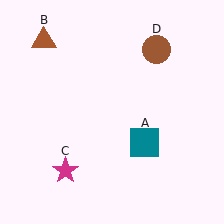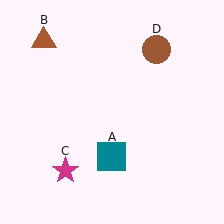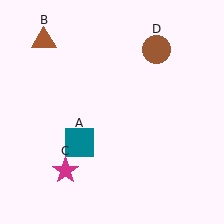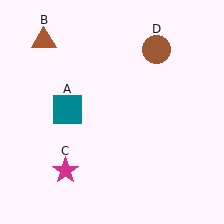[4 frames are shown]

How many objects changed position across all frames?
1 object changed position: teal square (object A).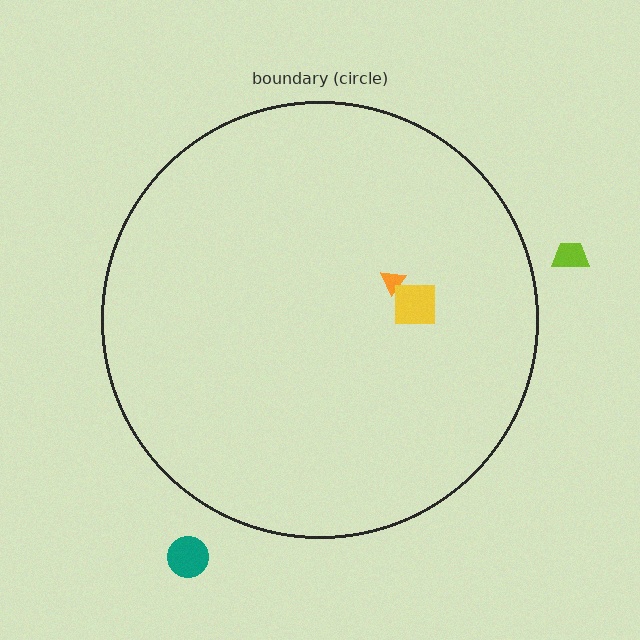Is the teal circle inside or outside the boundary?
Outside.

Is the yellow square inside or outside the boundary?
Inside.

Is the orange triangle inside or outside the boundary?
Inside.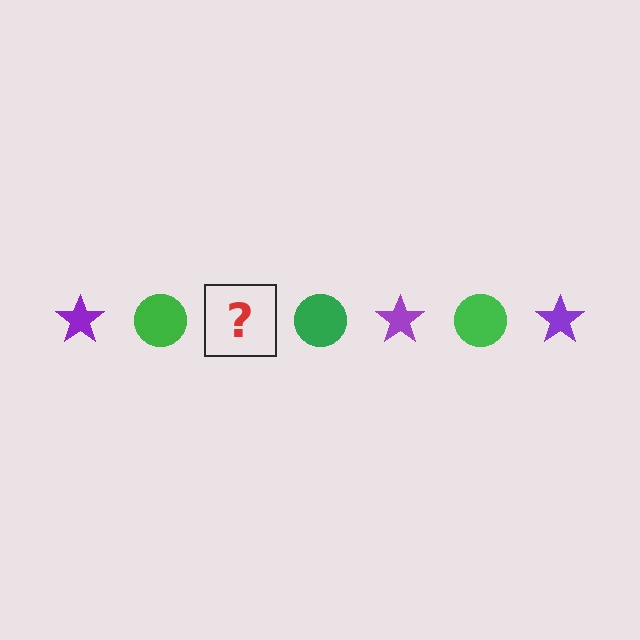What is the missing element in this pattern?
The missing element is a purple star.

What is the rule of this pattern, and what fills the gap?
The rule is that the pattern alternates between purple star and green circle. The gap should be filled with a purple star.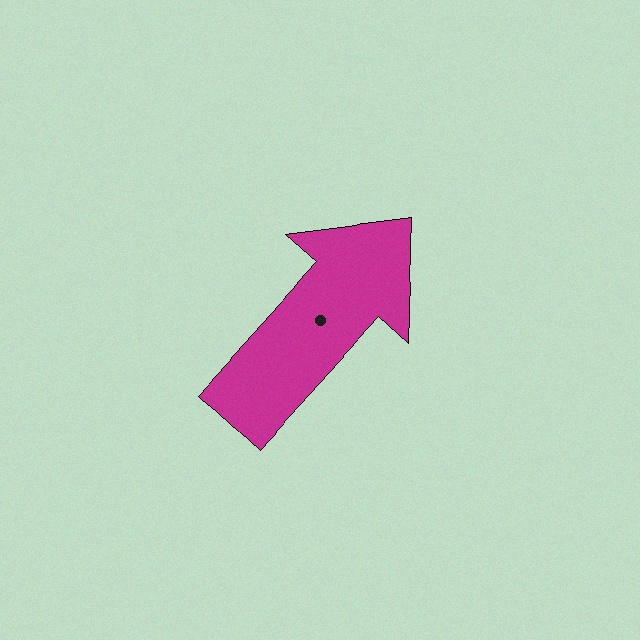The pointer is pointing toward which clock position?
Roughly 1 o'clock.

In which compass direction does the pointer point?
Northeast.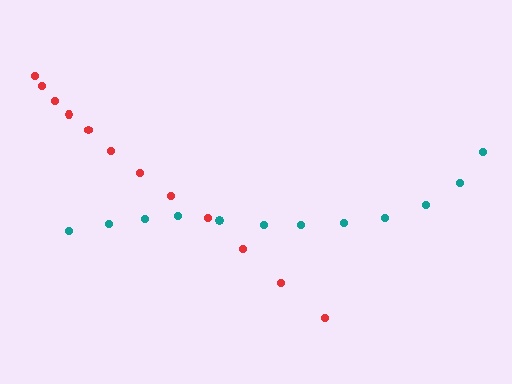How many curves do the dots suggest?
There are 2 distinct paths.